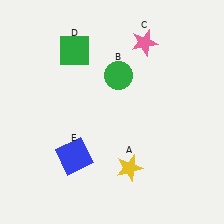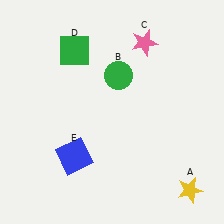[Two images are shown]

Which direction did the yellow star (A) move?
The yellow star (A) moved right.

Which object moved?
The yellow star (A) moved right.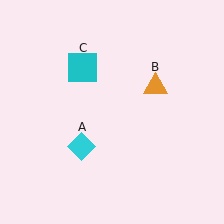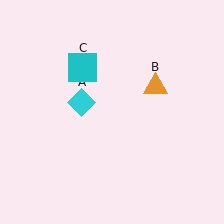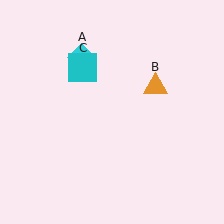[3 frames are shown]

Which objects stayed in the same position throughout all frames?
Orange triangle (object B) and cyan square (object C) remained stationary.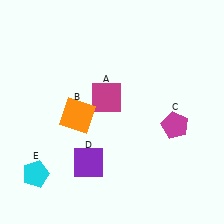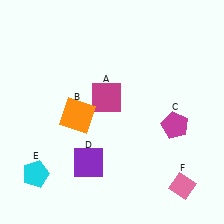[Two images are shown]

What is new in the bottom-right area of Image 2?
A pink diamond (F) was added in the bottom-right area of Image 2.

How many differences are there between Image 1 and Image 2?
There is 1 difference between the two images.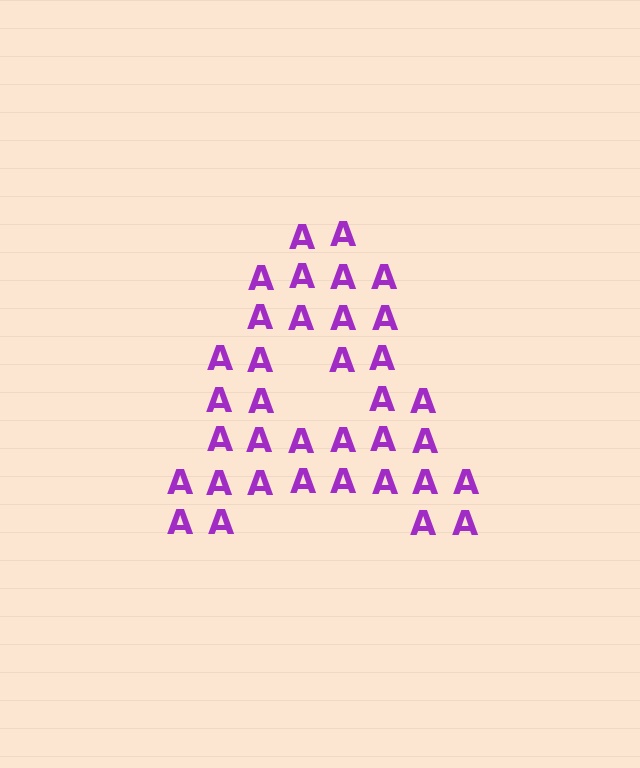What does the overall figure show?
The overall figure shows the letter A.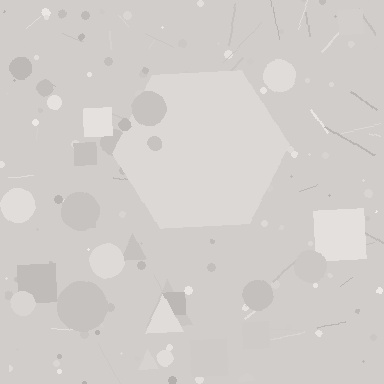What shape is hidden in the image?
A hexagon is hidden in the image.